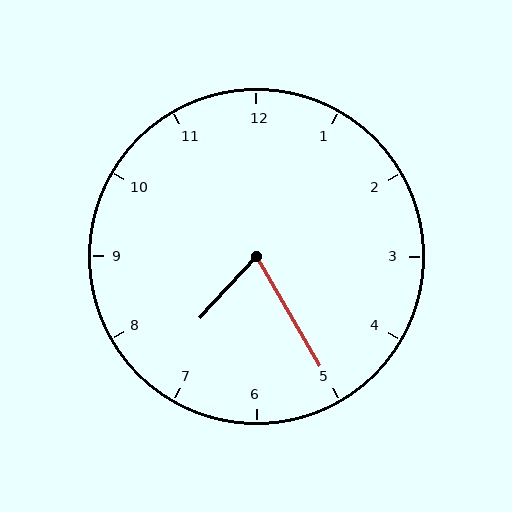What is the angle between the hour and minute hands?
Approximately 72 degrees.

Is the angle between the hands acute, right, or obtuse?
It is acute.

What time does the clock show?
7:25.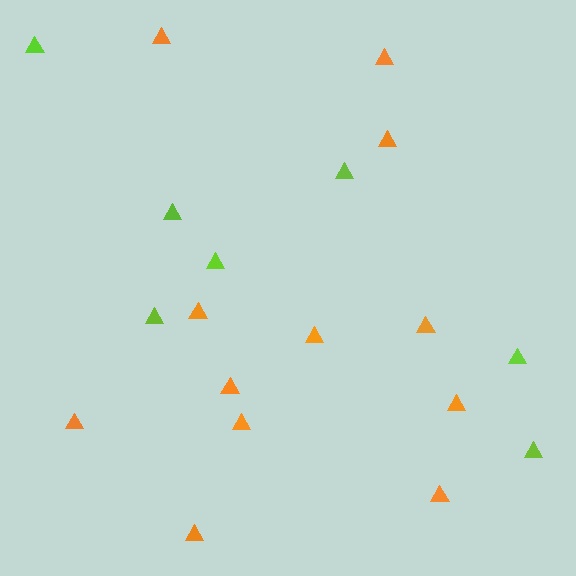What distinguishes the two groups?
There are 2 groups: one group of orange triangles (12) and one group of lime triangles (7).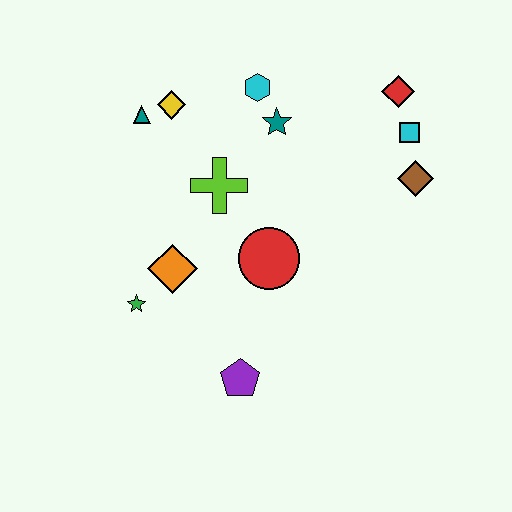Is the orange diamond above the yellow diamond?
No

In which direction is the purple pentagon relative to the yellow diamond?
The purple pentagon is below the yellow diamond.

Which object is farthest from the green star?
The red diamond is farthest from the green star.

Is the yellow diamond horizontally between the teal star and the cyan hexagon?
No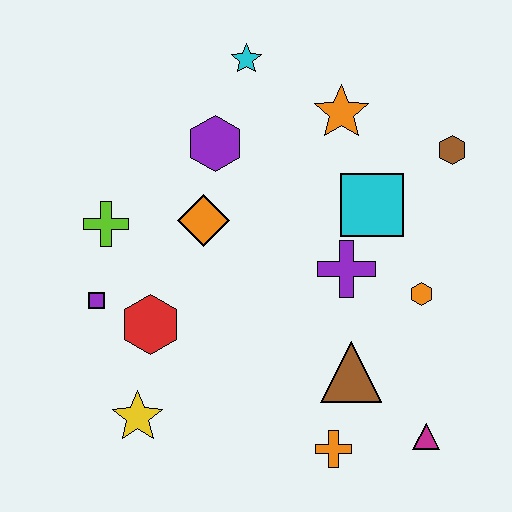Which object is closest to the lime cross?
The purple square is closest to the lime cross.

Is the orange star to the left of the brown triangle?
Yes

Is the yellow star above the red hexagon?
No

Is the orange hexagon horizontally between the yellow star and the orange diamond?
No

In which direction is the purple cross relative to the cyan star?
The purple cross is below the cyan star.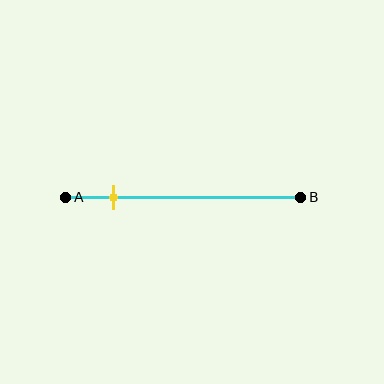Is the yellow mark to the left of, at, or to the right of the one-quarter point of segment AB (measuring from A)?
The yellow mark is to the left of the one-quarter point of segment AB.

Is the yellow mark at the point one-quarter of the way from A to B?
No, the mark is at about 20% from A, not at the 25% one-quarter point.